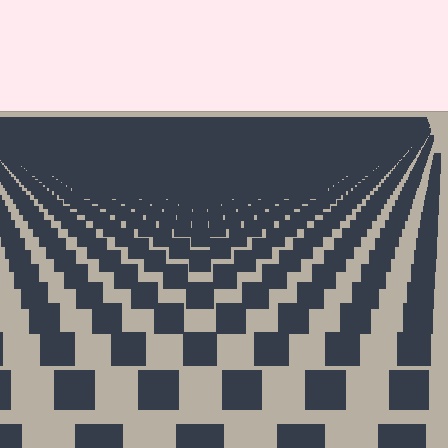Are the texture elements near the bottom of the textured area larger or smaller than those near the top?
Larger. Near the bottom, elements are closer to the viewer and appear at a bigger on-screen size.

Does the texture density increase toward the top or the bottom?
Density increases toward the top.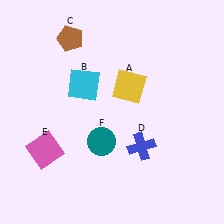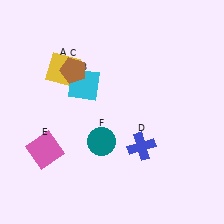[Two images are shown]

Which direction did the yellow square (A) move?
The yellow square (A) moved left.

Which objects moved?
The objects that moved are: the yellow square (A), the brown pentagon (C).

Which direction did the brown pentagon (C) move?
The brown pentagon (C) moved down.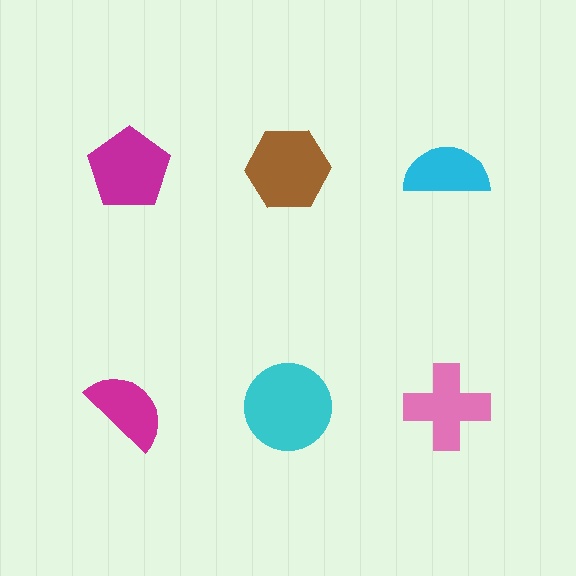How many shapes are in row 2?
3 shapes.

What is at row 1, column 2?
A brown hexagon.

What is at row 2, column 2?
A cyan circle.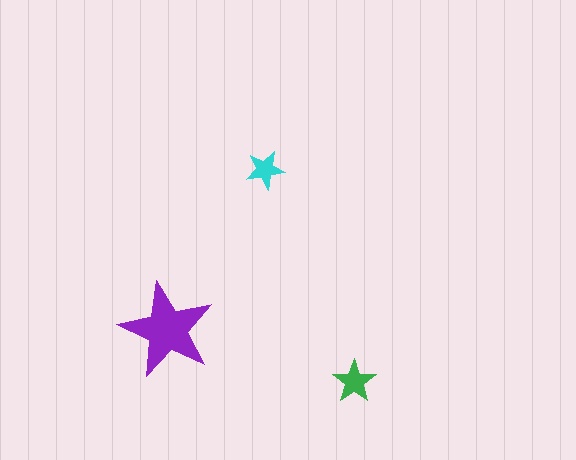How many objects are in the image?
There are 3 objects in the image.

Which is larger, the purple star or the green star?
The purple one.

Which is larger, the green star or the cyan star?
The green one.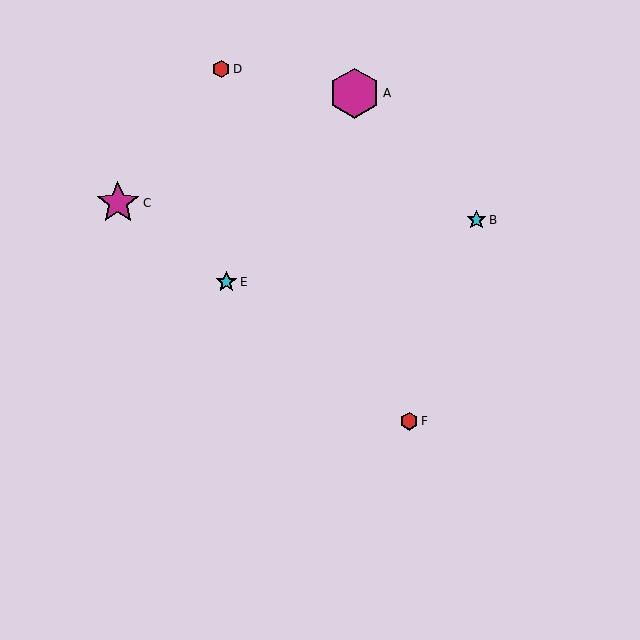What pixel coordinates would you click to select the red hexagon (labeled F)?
Click at (409, 421) to select the red hexagon F.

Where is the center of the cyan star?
The center of the cyan star is at (226, 282).